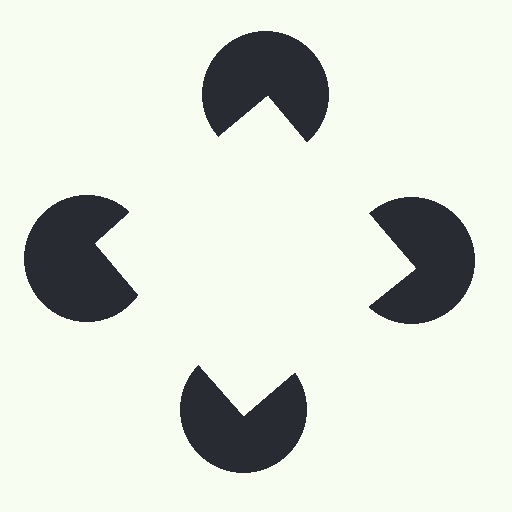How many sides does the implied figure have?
4 sides.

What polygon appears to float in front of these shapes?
An illusory square — its edges are inferred from the aligned wedge cuts in the pac-man discs, not physically drawn.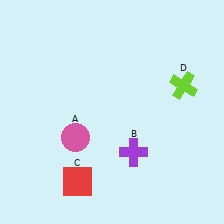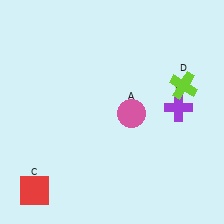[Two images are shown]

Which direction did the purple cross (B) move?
The purple cross (B) moved right.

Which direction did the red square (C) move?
The red square (C) moved left.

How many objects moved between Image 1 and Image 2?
3 objects moved between the two images.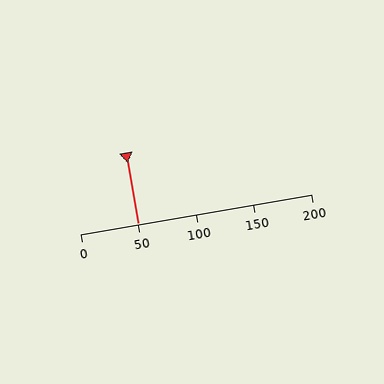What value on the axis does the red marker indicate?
The marker indicates approximately 50.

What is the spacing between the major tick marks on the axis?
The major ticks are spaced 50 apart.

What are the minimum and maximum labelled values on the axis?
The axis runs from 0 to 200.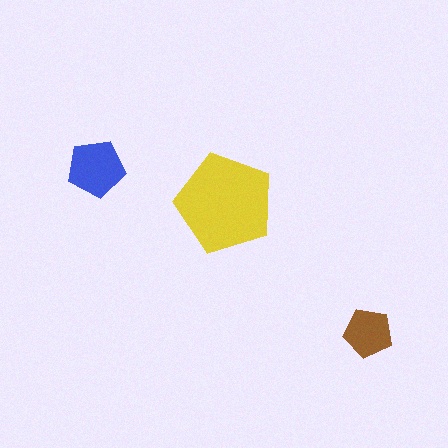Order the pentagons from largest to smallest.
the yellow one, the blue one, the brown one.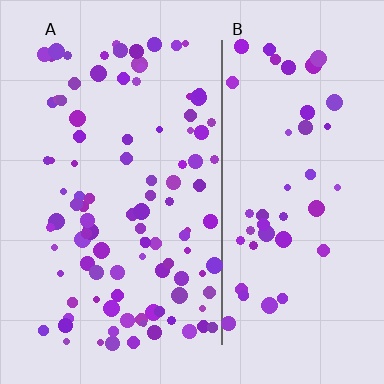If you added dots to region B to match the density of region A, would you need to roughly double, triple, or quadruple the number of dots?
Approximately double.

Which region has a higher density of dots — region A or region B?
A (the left).